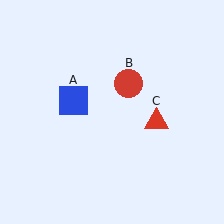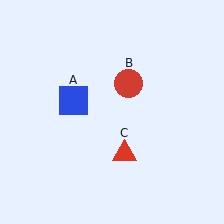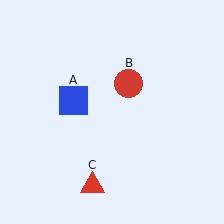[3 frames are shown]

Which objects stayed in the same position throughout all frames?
Blue square (object A) and red circle (object B) remained stationary.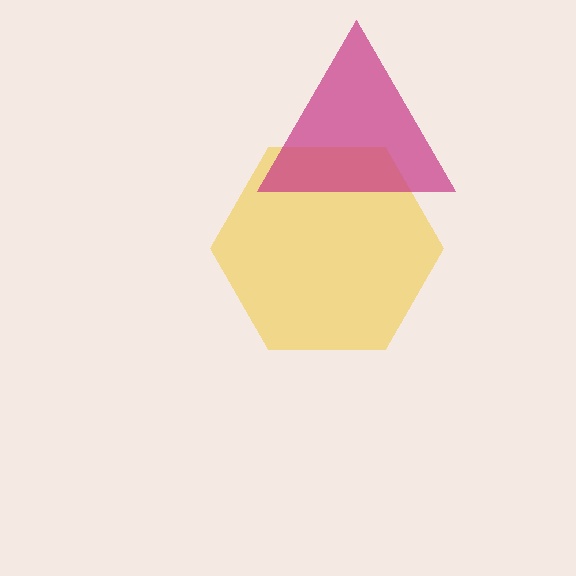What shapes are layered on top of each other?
The layered shapes are: a yellow hexagon, a magenta triangle.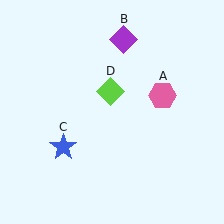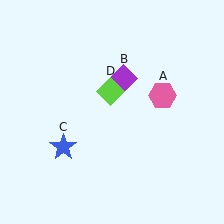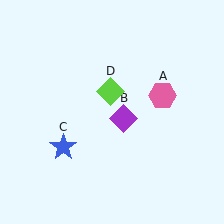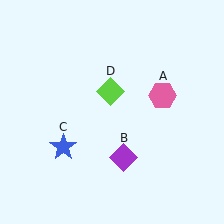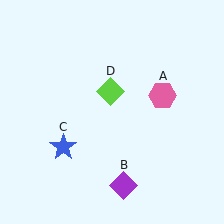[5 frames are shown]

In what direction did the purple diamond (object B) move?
The purple diamond (object B) moved down.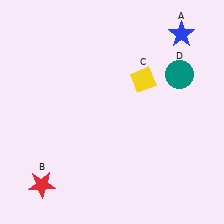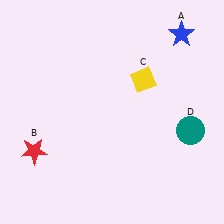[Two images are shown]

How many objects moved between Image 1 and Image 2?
2 objects moved between the two images.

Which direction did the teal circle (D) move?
The teal circle (D) moved down.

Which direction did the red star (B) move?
The red star (B) moved up.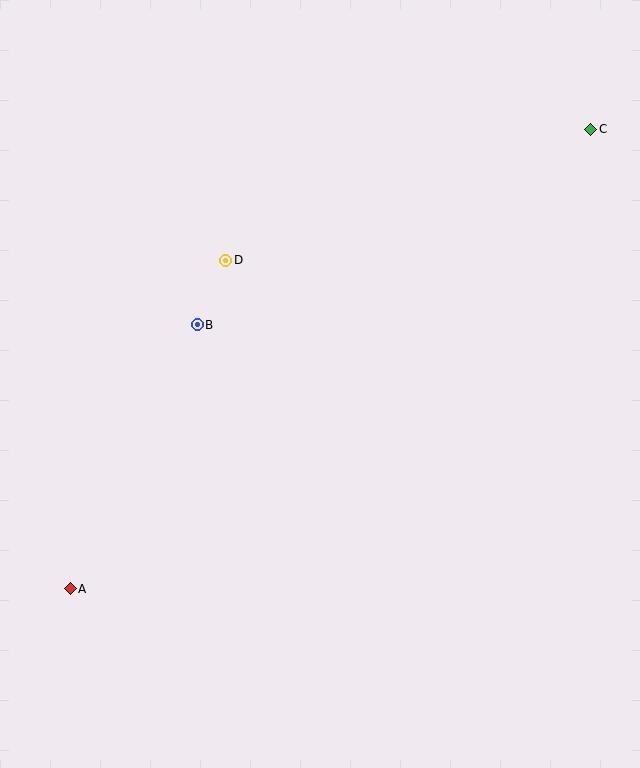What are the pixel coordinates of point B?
Point B is at (197, 325).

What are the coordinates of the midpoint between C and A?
The midpoint between C and A is at (330, 359).